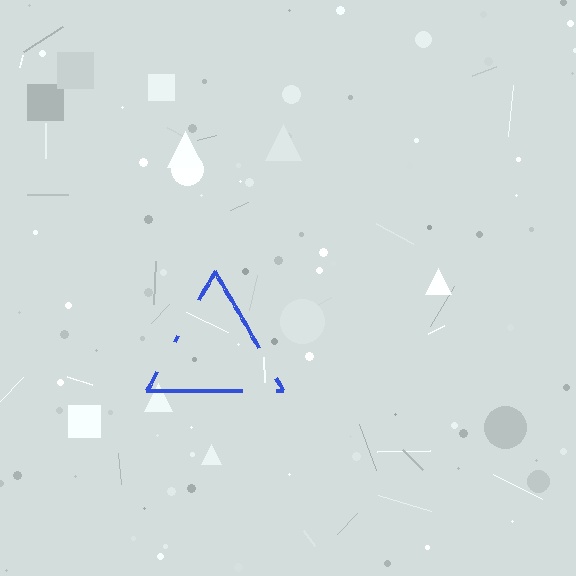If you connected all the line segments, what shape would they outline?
They would outline a triangle.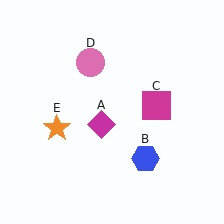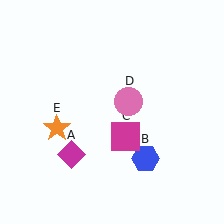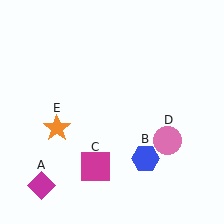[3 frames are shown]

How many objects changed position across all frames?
3 objects changed position: magenta diamond (object A), magenta square (object C), pink circle (object D).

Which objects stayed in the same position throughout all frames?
Blue hexagon (object B) and orange star (object E) remained stationary.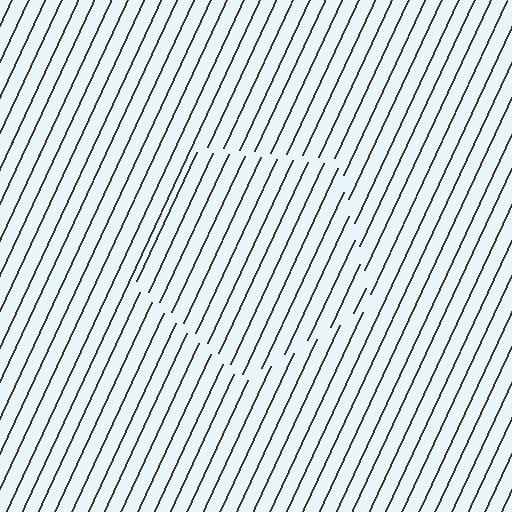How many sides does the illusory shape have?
5 sides — the line-ends trace a pentagon.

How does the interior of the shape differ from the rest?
The interior of the shape contains the same grating, shifted by half a period — the contour is defined by the phase discontinuity where line-ends from the inner and outer gratings abut.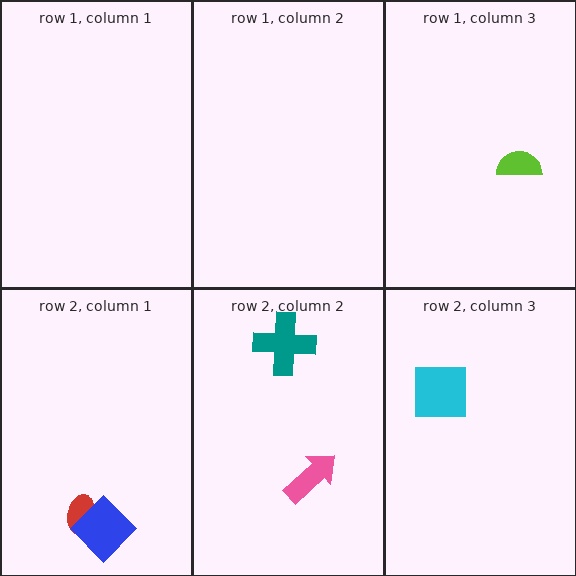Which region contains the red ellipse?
The row 2, column 1 region.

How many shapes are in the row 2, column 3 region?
1.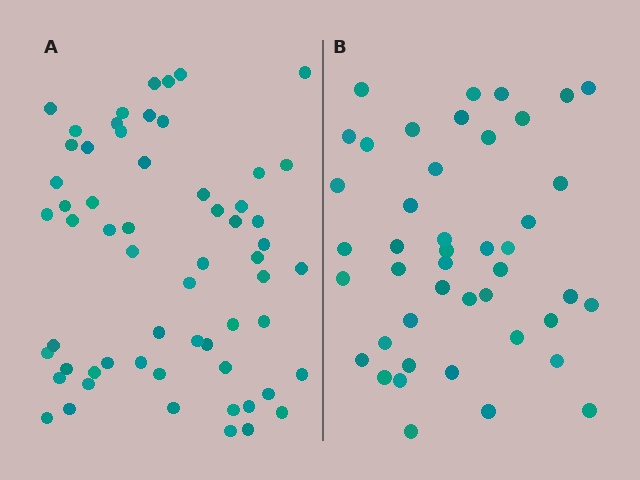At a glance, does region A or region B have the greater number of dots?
Region A (the left region) has more dots.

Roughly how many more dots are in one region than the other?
Region A has approximately 15 more dots than region B.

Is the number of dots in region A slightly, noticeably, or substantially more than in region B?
Region A has noticeably more, but not dramatically so. The ratio is roughly 1.4 to 1.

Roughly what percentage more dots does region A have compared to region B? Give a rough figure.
About 35% more.